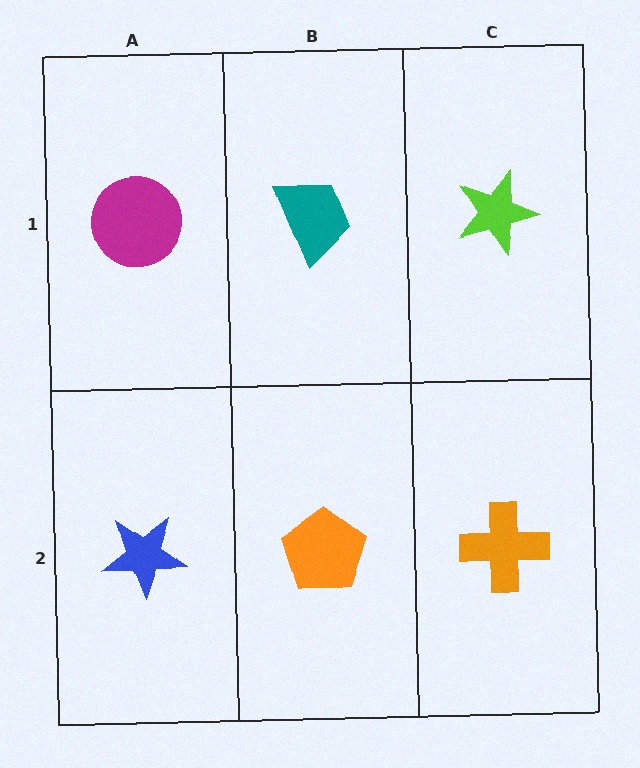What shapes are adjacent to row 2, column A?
A magenta circle (row 1, column A), an orange pentagon (row 2, column B).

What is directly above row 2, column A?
A magenta circle.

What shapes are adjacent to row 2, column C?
A lime star (row 1, column C), an orange pentagon (row 2, column B).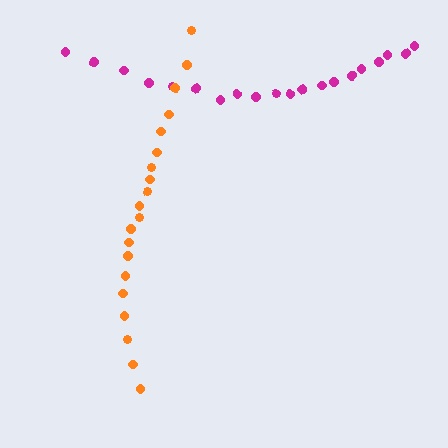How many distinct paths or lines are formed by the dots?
There are 2 distinct paths.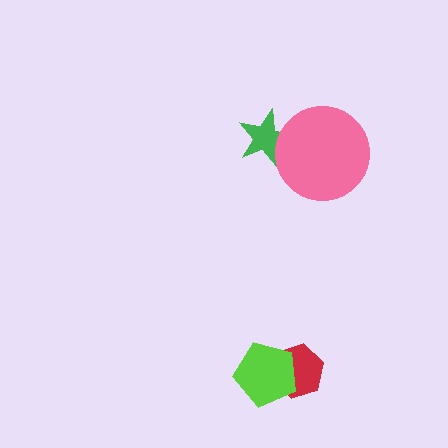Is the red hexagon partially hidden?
Yes, it is partially covered by another shape.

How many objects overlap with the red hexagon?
1 object overlaps with the red hexagon.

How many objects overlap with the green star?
1 object overlaps with the green star.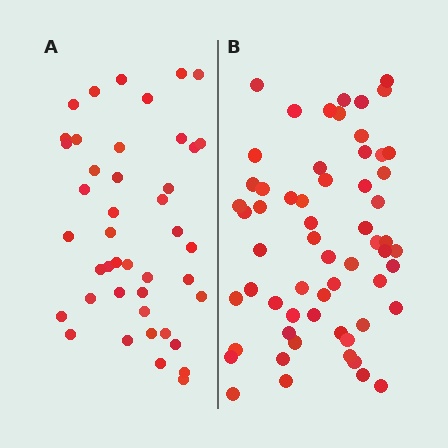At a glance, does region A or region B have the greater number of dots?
Region B (the right region) has more dots.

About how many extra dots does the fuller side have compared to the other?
Region B has approximately 15 more dots than region A.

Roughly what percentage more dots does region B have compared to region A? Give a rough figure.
About 40% more.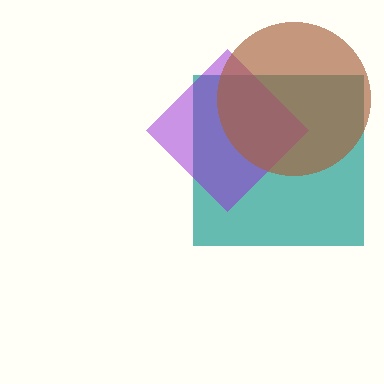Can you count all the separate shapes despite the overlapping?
Yes, there are 3 separate shapes.